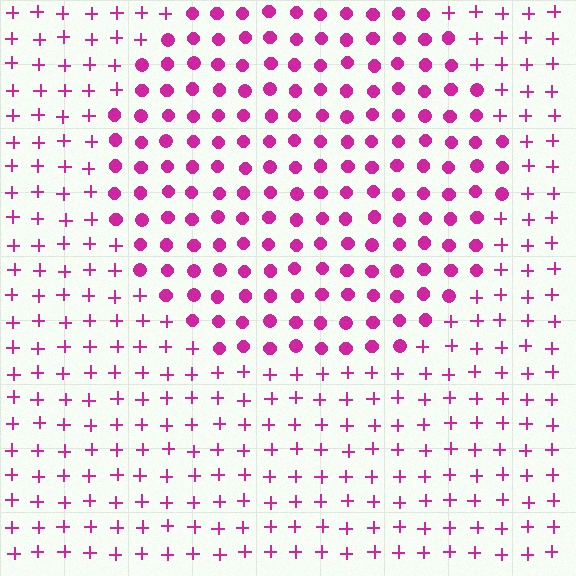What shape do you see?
I see a circle.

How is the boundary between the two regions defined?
The boundary is defined by a change in element shape: circles inside vs. plus signs outside. All elements share the same color and spacing.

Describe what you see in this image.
The image is filled with small magenta elements arranged in a uniform grid. A circle-shaped region contains circles, while the surrounding area contains plus signs. The boundary is defined purely by the change in element shape.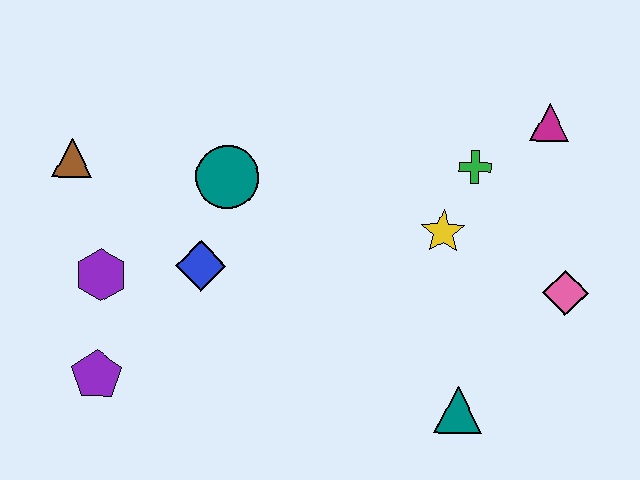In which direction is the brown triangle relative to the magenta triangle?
The brown triangle is to the left of the magenta triangle.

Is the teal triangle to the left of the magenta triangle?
Yes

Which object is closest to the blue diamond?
The teal circle is closest to the blue diamond.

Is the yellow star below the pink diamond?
No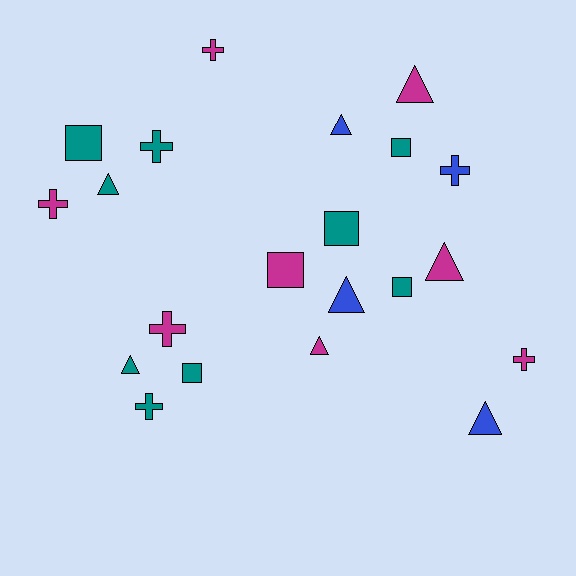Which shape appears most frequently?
Triangle, with 8 objects.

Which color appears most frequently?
Teal, with 9 objects.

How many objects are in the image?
There are 21 objects.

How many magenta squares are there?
There is 1 magenta square.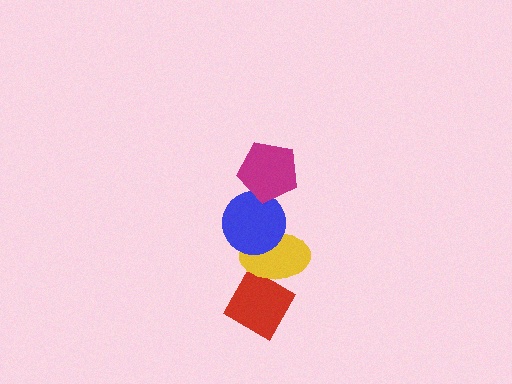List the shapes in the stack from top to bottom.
From top to bottom: the magenta pentagon, the blue circle, the yellow ellipse, the red diamond.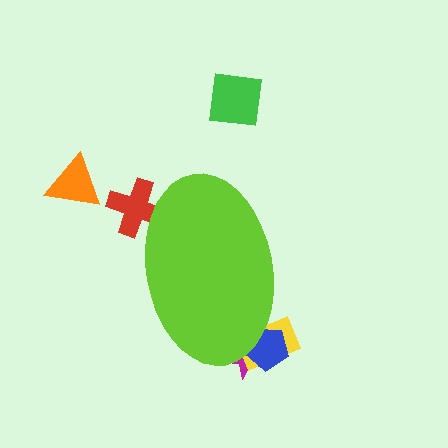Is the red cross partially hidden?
Yes, the red cross is partially hidden behind the lime ellipse.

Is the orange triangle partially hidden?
No, the orange triangle is fully visible.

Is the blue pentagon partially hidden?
Yes, the blue pentagon is partially hidden behind the lime ellipse.